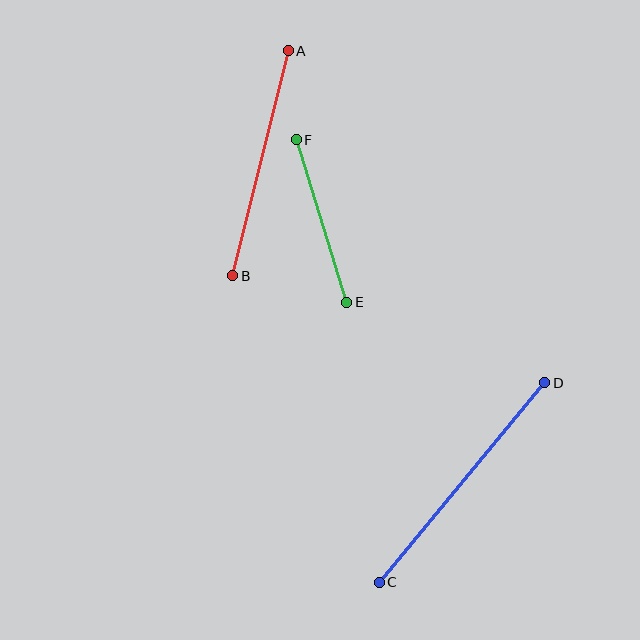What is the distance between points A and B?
The distance is approximately 232 pixels.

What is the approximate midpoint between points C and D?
The midpoint is at approximately (462, 482) pixels.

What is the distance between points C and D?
The distance is approximately 259 pixels.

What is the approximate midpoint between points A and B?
The midpoint is at approximately (261, 163) pixels.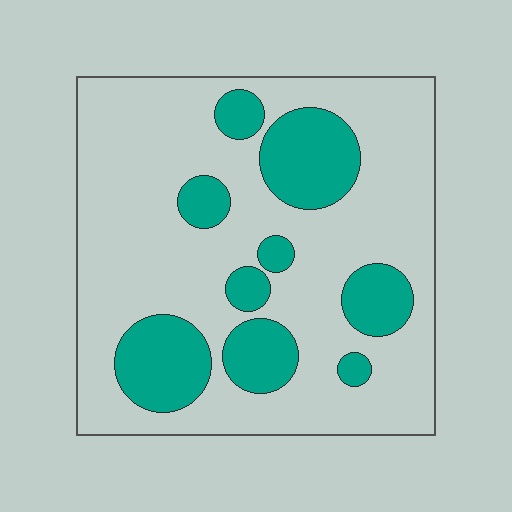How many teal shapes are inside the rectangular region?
9.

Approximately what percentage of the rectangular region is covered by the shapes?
Approximately 25%.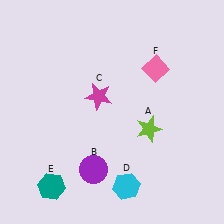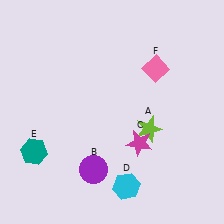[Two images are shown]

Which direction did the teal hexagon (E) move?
The teal hexagon (E) moved up.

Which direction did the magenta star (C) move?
The magenta star (C) moved down.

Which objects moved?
The objects that moved are: the magenta star (C), the teal hexagon (E).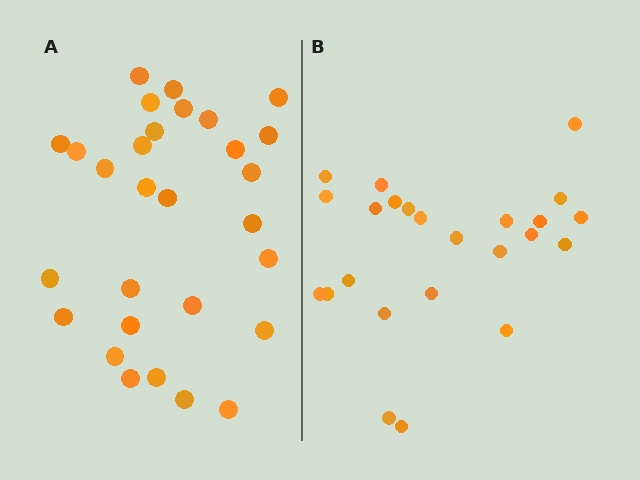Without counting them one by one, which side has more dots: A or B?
Region A (the left region) has more dots.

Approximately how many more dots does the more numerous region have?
Region A has about 5 more dots than region B.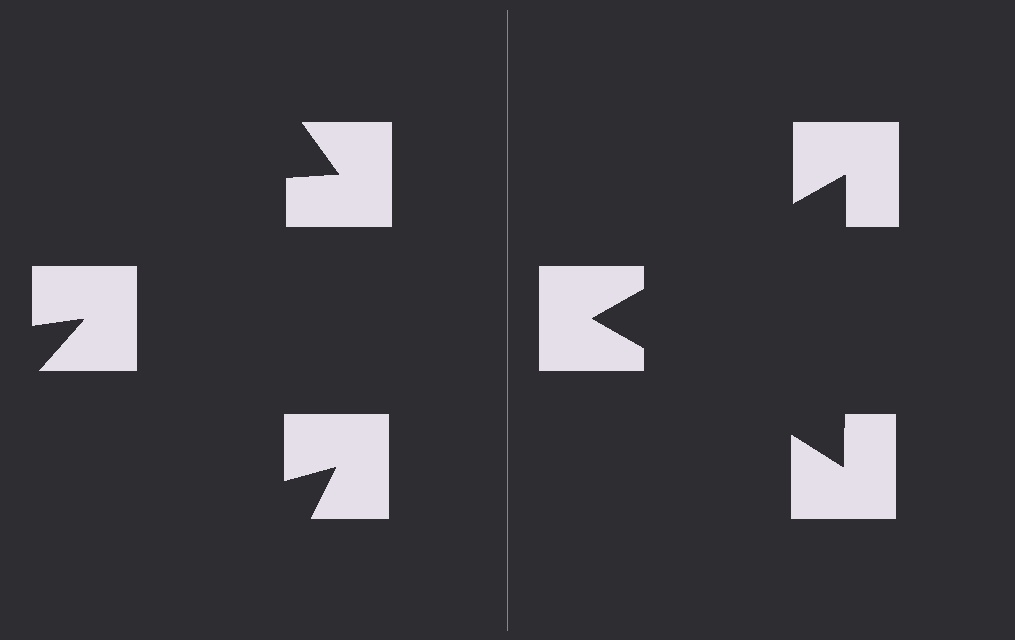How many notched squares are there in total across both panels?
6 — 3 on each side.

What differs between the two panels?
The notched squares are positioned identically on both sides; only the wedge orientations differ. On the right they align to a triangle; on the left they are misaligned.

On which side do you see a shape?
An illusory triangle appears on the right side. On the left side the wedge cuts are rotated, so no coherent shape forms.